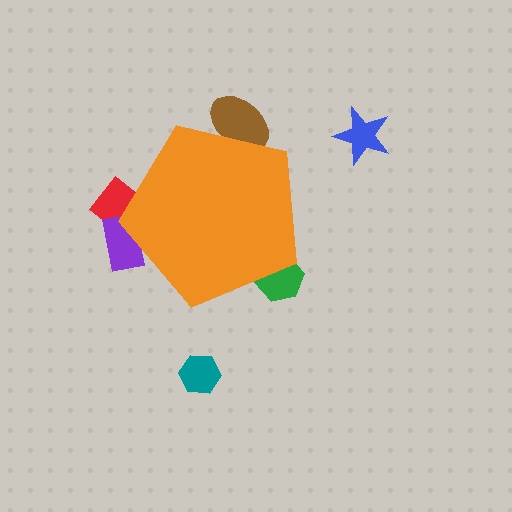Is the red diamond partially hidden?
Yes, the red diamond is partially hidden behind the orange pentagon.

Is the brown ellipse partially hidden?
Yes, the brown ellipse is partially hidden behind the orange pentagon.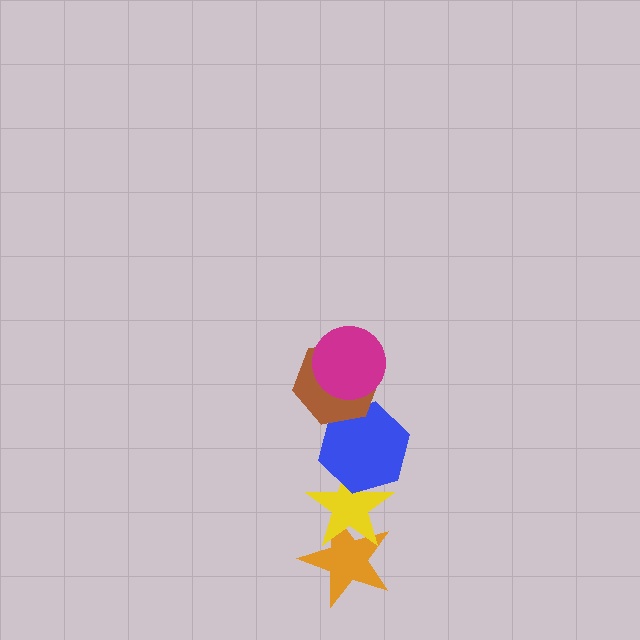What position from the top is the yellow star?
The yellow star is 4th from the top.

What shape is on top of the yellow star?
The blue hexagon is on top of the yellow star.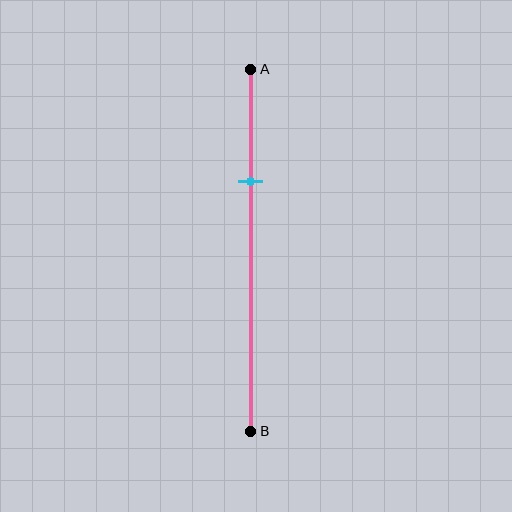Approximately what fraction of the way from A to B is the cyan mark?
The cyan mark is approximately 30% of the way from A to B.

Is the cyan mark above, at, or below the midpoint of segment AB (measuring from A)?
The cyan mark is above the midpoint of segment AB.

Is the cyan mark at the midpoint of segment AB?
No, the mark is at about 30% from A, not at the 50% midpoint.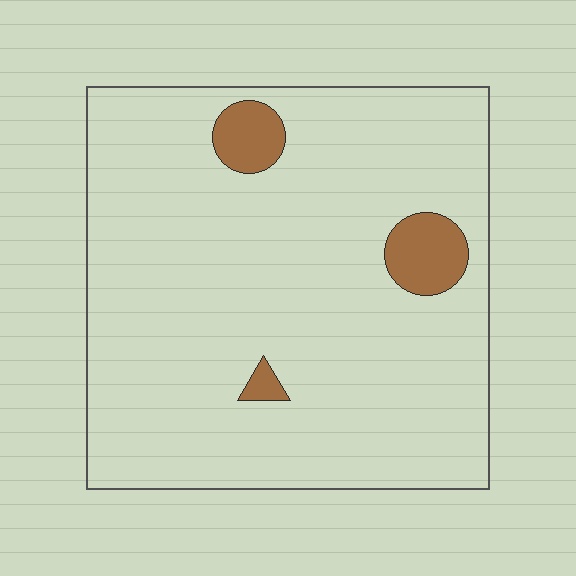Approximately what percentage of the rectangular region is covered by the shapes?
Approximately 5%.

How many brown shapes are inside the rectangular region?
3.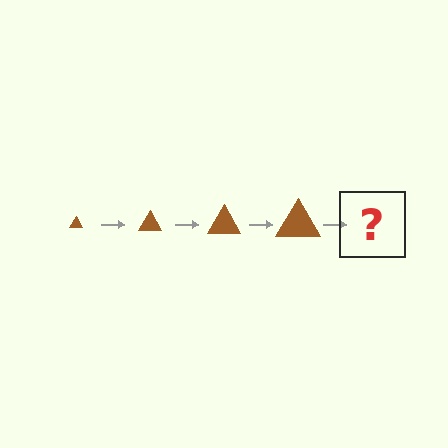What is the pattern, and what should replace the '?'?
The pattern is that the triangle gets progressively larger each step. The '?' should be a brown triangle, larger than the previous one.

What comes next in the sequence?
The next element should be a brown triangle, larger than the previous one.